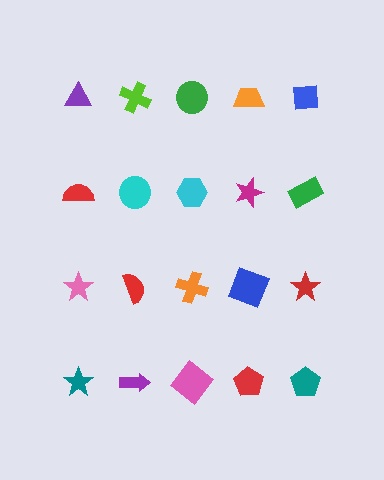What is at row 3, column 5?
A red star.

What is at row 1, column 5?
A blue square.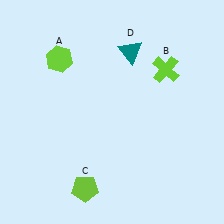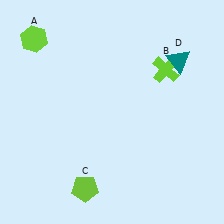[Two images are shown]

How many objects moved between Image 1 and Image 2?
2 objects moved between the two images.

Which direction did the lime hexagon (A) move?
The lime hexagon (A) moved left.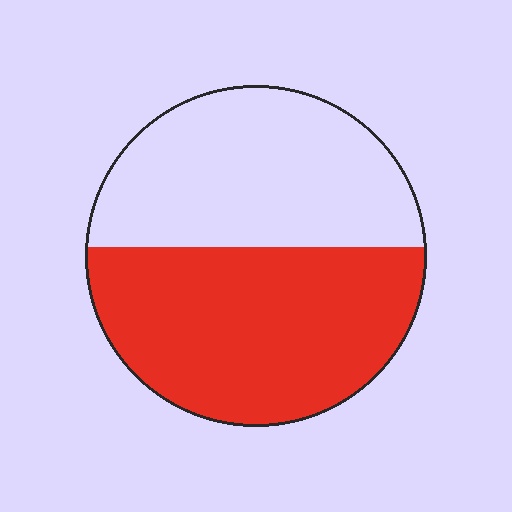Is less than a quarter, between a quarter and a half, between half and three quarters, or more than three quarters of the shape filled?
Between half and three quarters.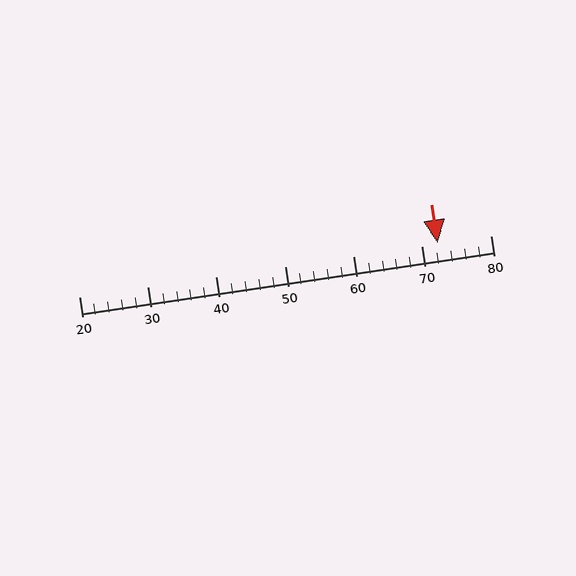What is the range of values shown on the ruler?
The ruler shows values from 20 to 80.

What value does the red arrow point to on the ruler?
The red arrow points to approximately 72.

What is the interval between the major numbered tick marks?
The major tick marks are spaced 10 units apart.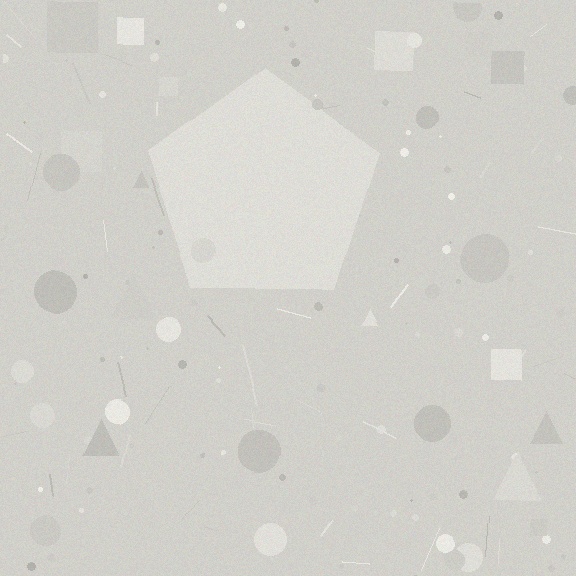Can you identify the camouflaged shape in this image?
The camouflaged shape is a pentagon.